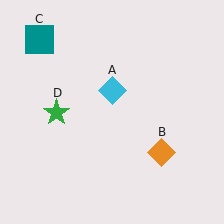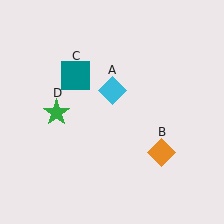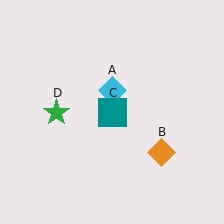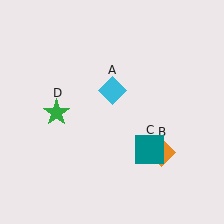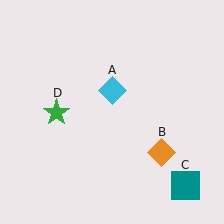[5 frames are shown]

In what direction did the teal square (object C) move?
The teal square (object C) moved down and to the right.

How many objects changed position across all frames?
1 object changed position: teal square (object C).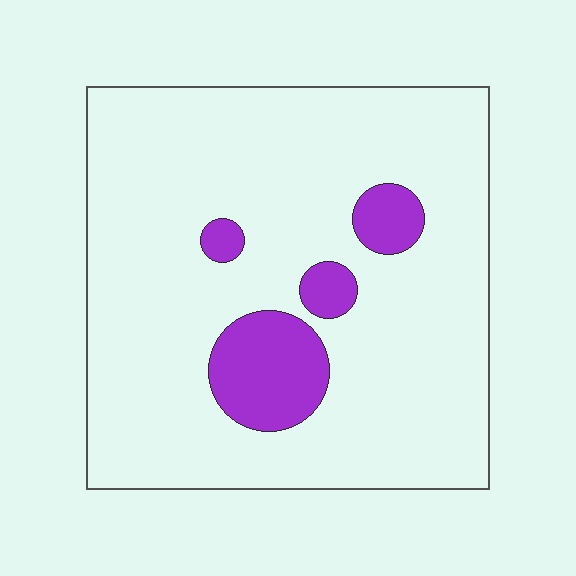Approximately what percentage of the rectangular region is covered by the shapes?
Approximately 10%.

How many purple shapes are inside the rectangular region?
4.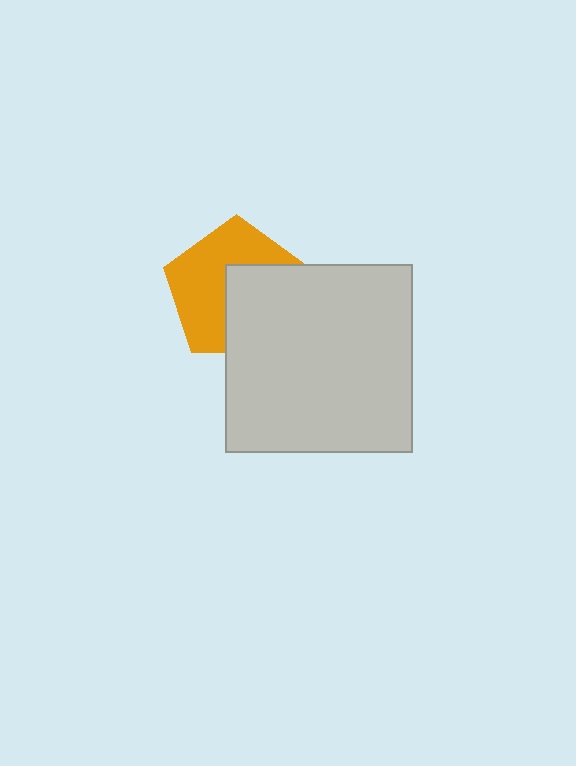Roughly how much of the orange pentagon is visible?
About half of it is visible (roughly 55%).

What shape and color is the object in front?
The object in front is a light gray square.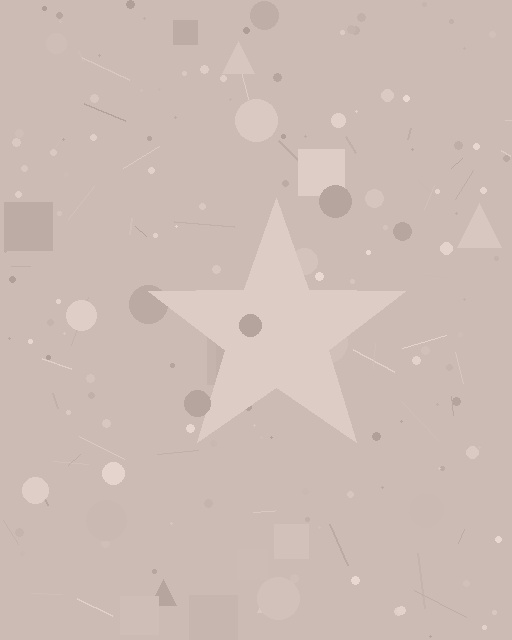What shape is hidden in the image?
A star is hidden in the image.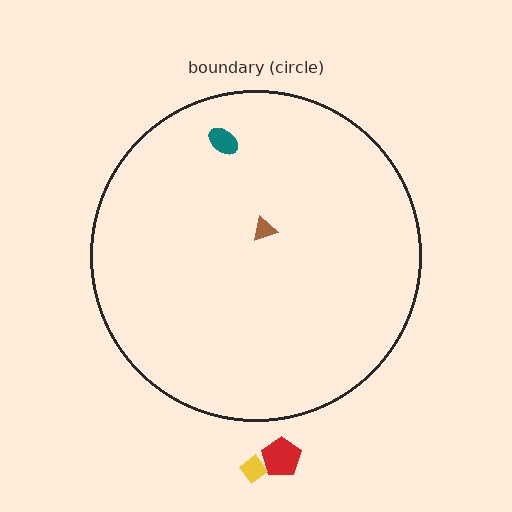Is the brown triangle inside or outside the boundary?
Inside.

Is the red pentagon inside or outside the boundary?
Outside.